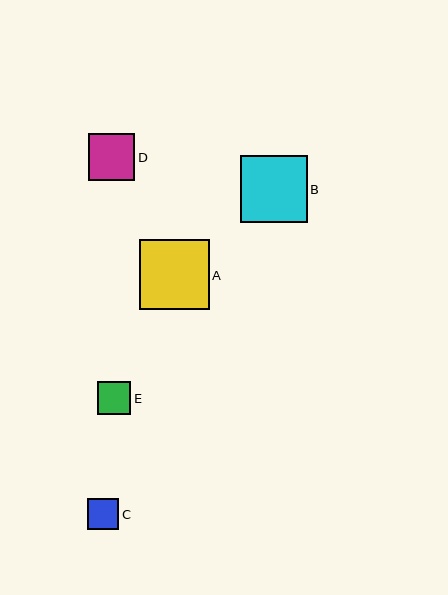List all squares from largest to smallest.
From largest to smallest: A, B, D, E, C.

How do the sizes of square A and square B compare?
Square A and square B are approximately the same size.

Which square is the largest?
Square A is the largest with a size of approximately 70 pixels.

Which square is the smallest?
Square C is the smallest with a size of approximately 31 pixels.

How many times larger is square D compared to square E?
Square D is approximately 1.4 times the size of square E.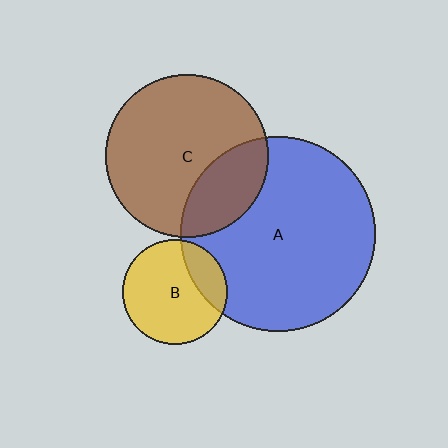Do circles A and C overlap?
Yes.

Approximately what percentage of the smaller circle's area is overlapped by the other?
Approximately 25%.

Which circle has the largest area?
Circle A (blue).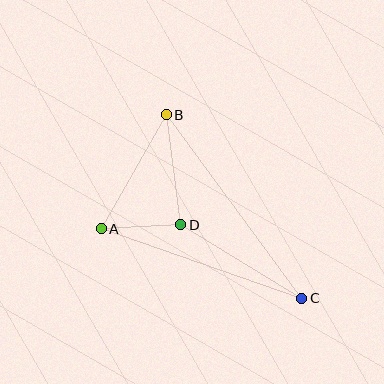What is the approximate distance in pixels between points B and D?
The distance between B and D is approximately 111 pixels.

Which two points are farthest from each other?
Points B and C are farthest from each other.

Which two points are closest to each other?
Points A and D are closest to each other.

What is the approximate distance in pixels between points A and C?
The distance between A and C is approximately 212 pixels.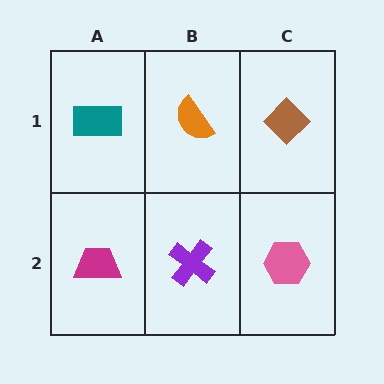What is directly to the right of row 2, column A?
A purple cross.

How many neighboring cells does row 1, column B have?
3.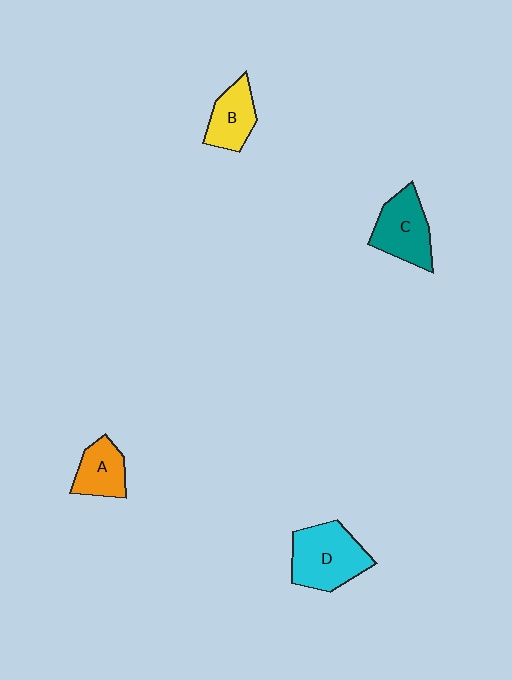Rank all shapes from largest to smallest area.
From largest to smallest: D (cyan), C (teal), B (yellow), A (orange).